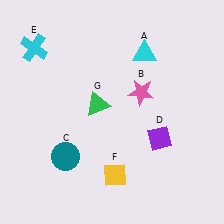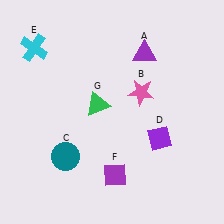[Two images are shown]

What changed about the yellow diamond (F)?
In Image 1, F is yellow. In Image 2, it changed to purple.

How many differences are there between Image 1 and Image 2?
There are 2 differences between the two images.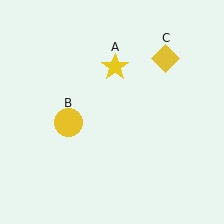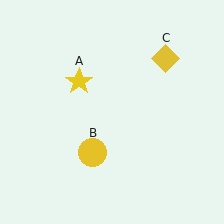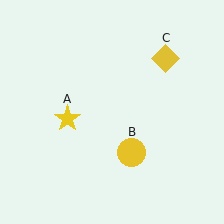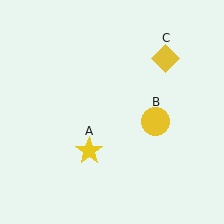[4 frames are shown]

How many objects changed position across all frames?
2 objects changed position: yellow star (object A), yellow circle (object B).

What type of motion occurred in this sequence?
The yellow star (object A), yellow circle (object B) rotated counterclockwise around the center of the scene.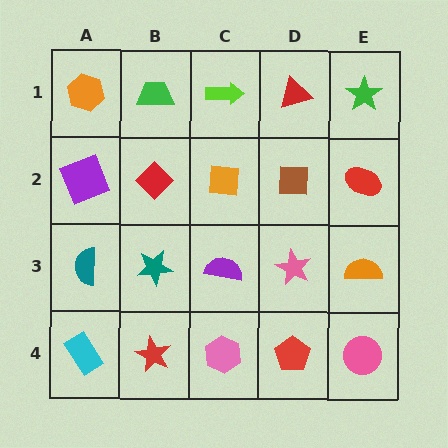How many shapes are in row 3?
5 shapes.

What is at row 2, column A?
A purple square.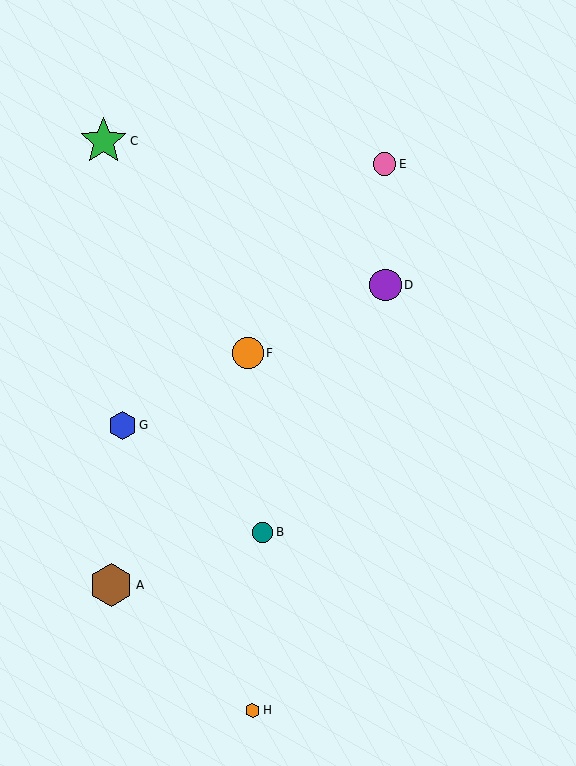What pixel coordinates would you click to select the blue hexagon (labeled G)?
Click at (122, 425) to select the blue hexagon G.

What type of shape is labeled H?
Shape H is an orange hexagon.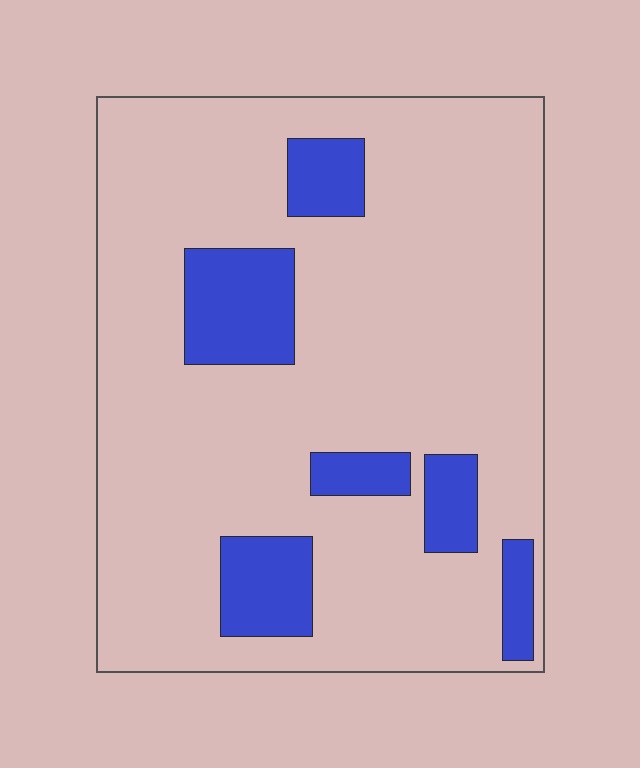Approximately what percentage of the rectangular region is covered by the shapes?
Approximately 15%.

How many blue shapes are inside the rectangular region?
6.